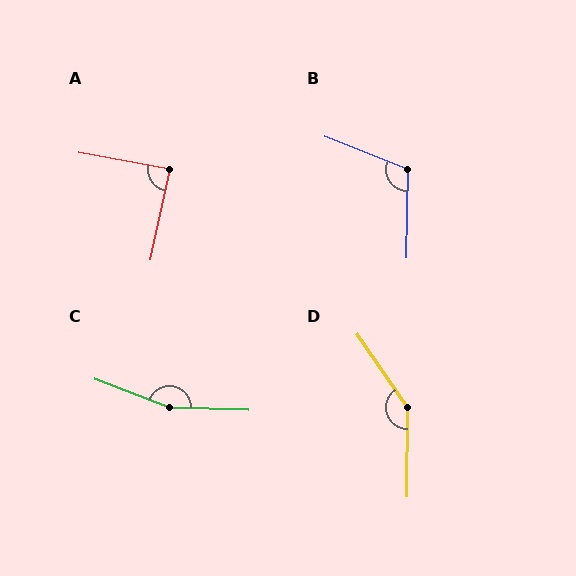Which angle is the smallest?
A, at approximately 88 degrees.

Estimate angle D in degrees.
Approximately 145 degrees.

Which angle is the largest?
C, at approximately 161 degrees.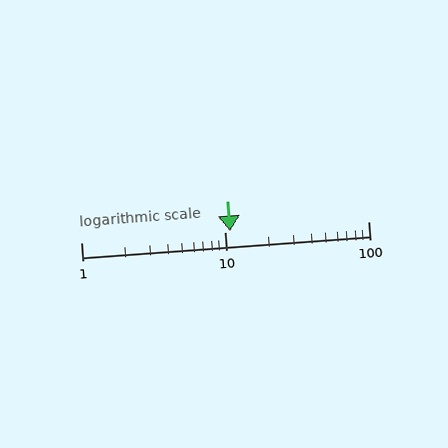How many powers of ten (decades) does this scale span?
The scale spans 2 decades, from 1 to 100.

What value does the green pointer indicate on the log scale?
The pointer indicates approximately 11.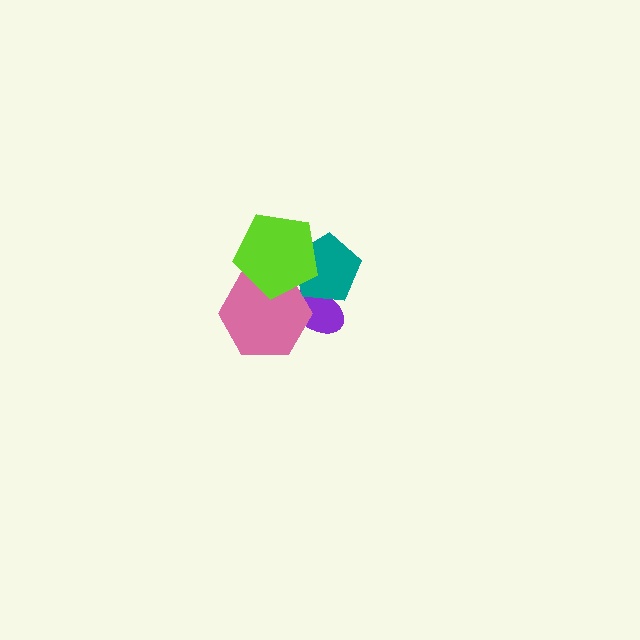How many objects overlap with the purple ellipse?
2 objects overlap with the purple ellipse.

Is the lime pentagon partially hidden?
No, no other shape covers it.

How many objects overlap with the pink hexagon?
2 objects overlap with the pink hexagon.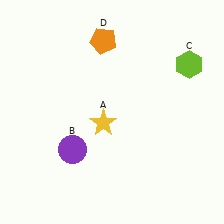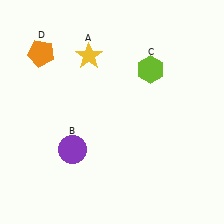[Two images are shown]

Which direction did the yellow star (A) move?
The yellow star (A) moved up.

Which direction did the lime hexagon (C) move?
The lime hexagon (C) moved left.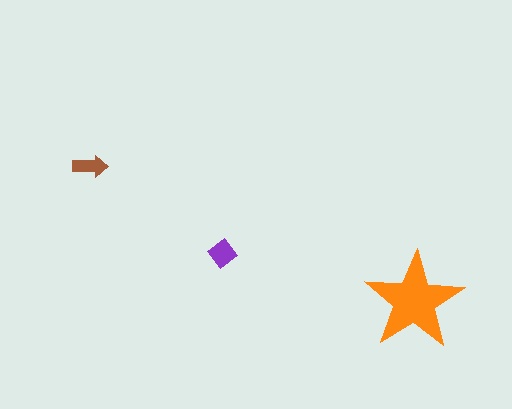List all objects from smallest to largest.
The brown arrow, the purple diamond, the orange star.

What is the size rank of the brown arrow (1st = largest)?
3rd.